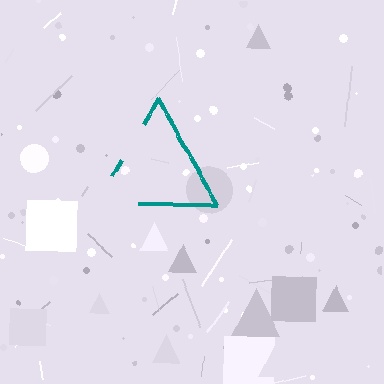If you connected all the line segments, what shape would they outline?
They would outline a triangle.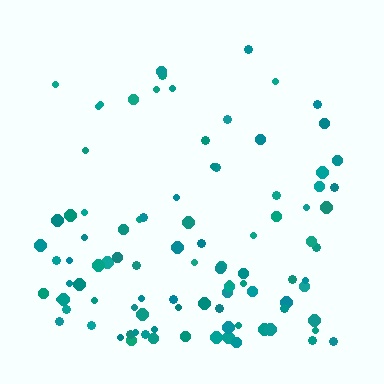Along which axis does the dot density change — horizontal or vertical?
Vertical.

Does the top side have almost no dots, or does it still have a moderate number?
Still a moderate number, just noticeably fewer than the bottom.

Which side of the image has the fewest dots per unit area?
The top.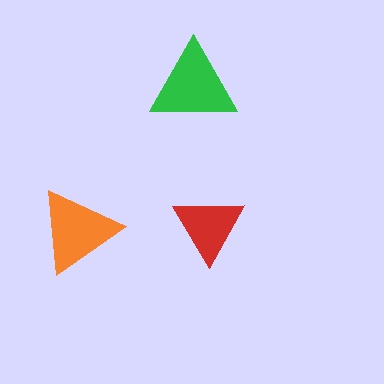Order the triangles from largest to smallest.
the green one, the orange one, the red one.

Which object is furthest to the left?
The orange triangle is leftmost.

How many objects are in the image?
There are 3 objects in the image.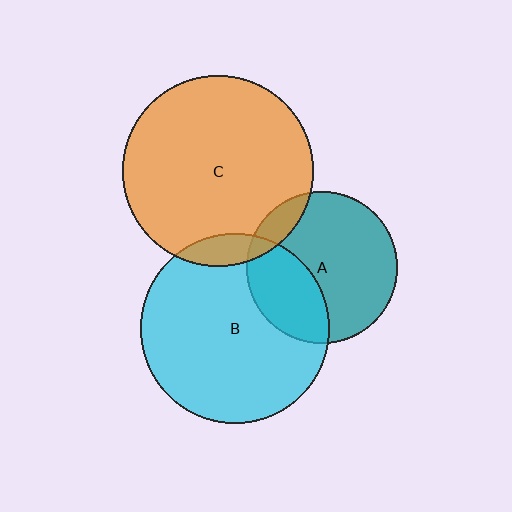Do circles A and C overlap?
Yes.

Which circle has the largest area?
Circle C (orange).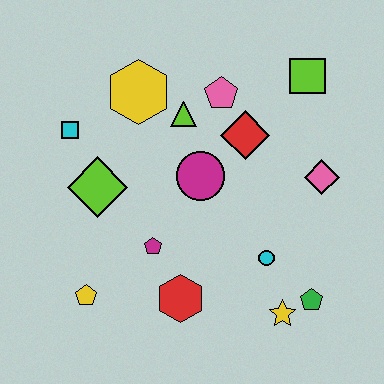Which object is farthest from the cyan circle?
The cyan square is farthest from the cyan circle.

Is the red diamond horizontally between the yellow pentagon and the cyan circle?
Yes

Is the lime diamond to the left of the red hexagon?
Yes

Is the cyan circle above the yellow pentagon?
Yes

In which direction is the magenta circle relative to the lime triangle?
The magenta circle is below the lime triangle.